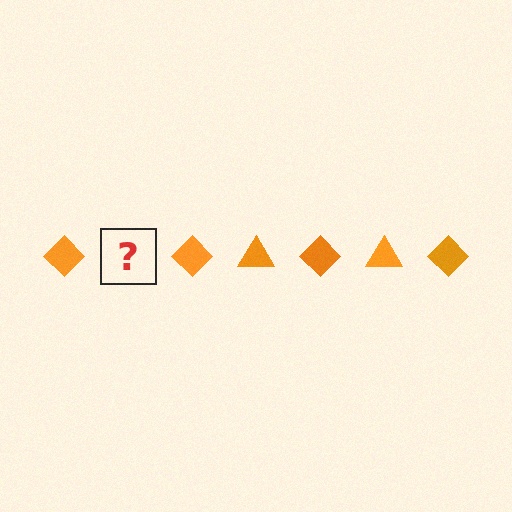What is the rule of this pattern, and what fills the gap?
The rule is that the pattern cycles through diamond, triangle shapes in orange. The gap should be filled with an orange triangle.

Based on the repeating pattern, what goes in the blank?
The blank should be an orange triangle.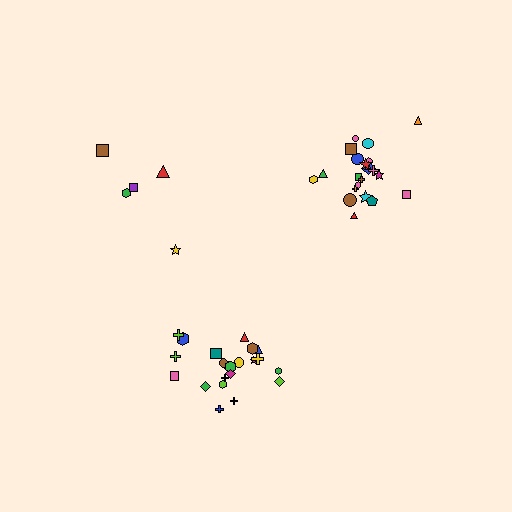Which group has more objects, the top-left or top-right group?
The top-right group.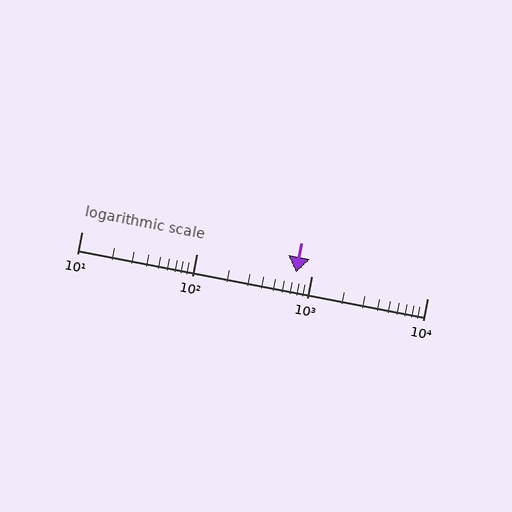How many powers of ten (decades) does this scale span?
The scale spans 3 decades, from 10 to 10000.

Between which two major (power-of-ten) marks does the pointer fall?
The pointer is between 100 and 1000.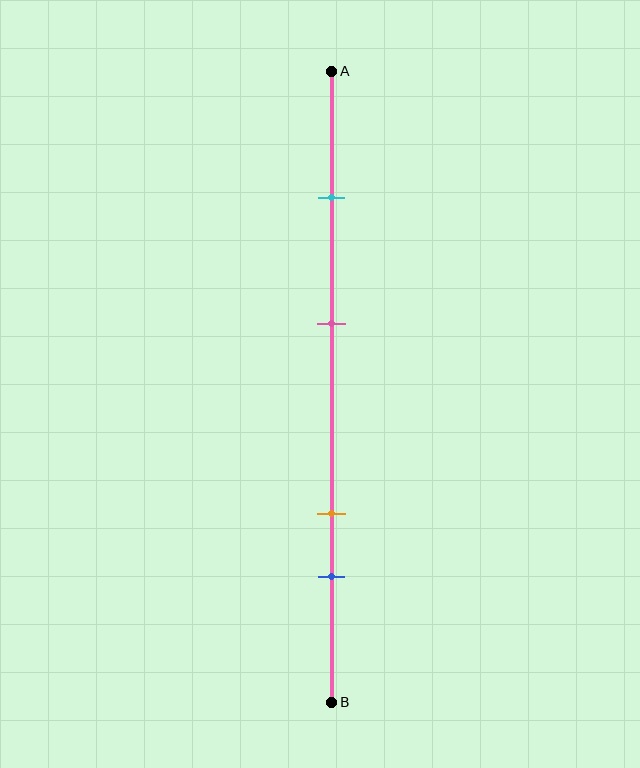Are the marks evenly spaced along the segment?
No, the marks are not evenly spaced.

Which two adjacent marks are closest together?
The orange and blue marks are the closest adjacent pair.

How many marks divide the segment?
There are 4 marks dividing the segment.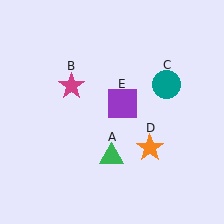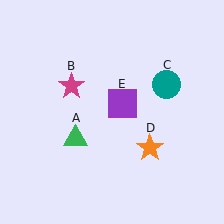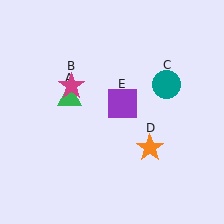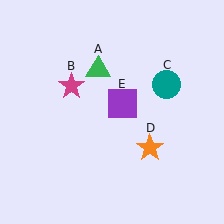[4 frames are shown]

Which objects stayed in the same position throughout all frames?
Magenta star (object B) and teal circle (object C) and orange star (object D) and purple square (object E) remained stationary.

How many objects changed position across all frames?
1 object changed position: green triangle (object A).